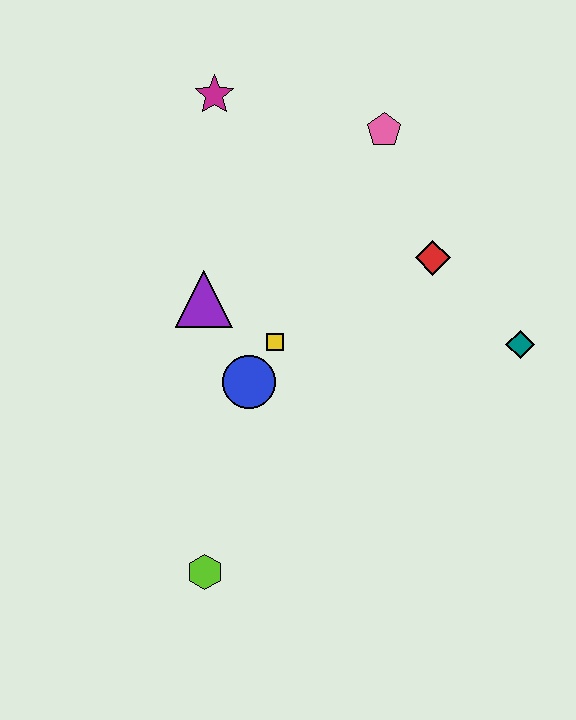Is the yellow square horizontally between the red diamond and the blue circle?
Yes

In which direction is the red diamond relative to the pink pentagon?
The red diamond is below the pink pentagon.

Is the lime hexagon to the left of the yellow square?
Yes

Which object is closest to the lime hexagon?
The blue circle is closest to the lime hexagon.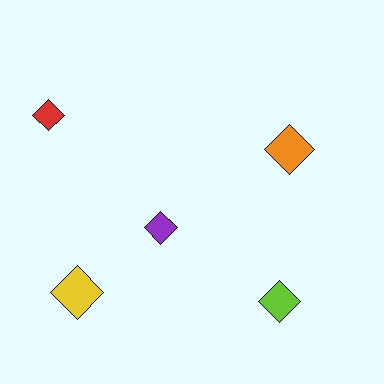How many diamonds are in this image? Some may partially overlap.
There are 5 diamonds.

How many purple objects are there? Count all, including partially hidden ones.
There is 1 purple object.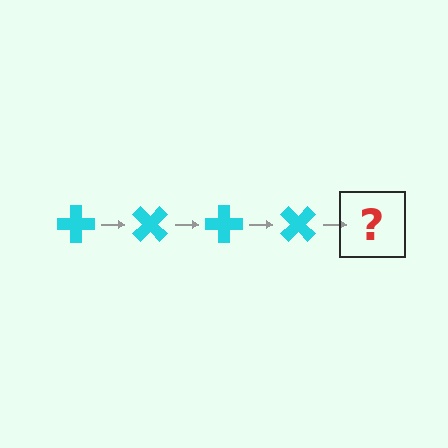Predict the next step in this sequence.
The next step is a cyan cross rotated 180 degrees.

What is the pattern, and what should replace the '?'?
The pattern is that the cross rotates 45 degrees each step. The '?' should be a cyan cross rotated 180 degrees.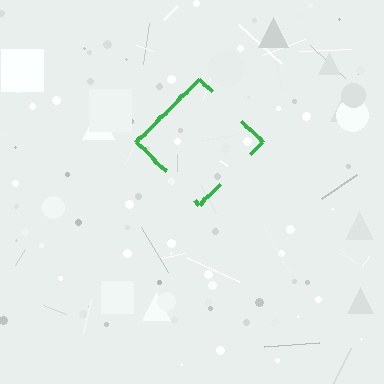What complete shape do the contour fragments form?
The contour fragments form a diamond.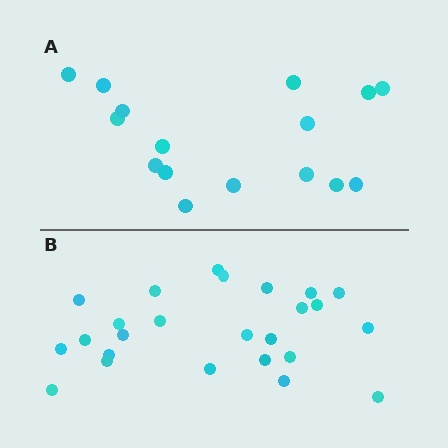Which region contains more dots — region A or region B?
Region B (the bottom region) has more dots.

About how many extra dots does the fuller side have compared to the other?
Region B has roughly 8 or so more dots than region A.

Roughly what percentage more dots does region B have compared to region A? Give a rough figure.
About 55% more.